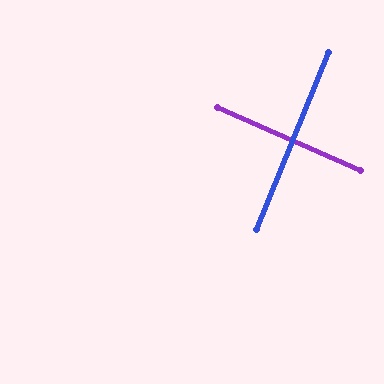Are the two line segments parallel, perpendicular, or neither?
Perpendicular — they meet at approximately 89°.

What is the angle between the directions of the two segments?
Approximately 89 degrees.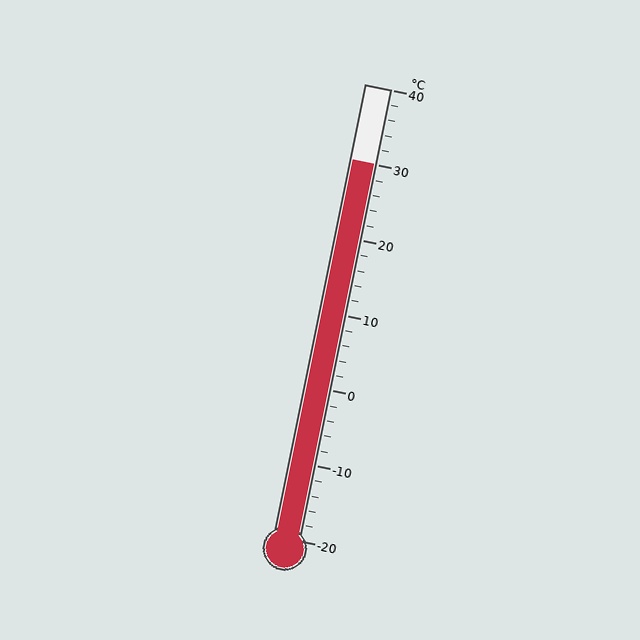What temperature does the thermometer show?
The thermometer shows approximately 30°C.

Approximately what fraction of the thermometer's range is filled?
The thermometer is filled to approximately 85% of its range.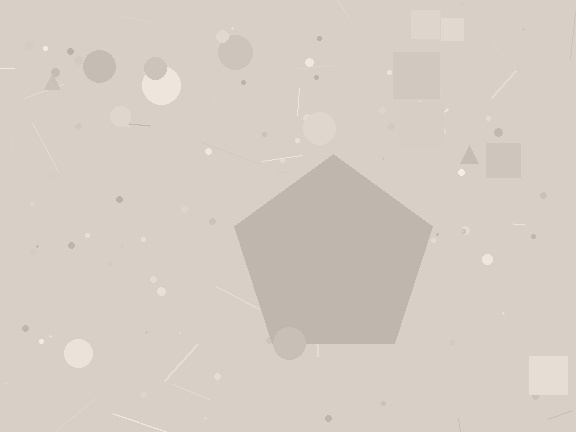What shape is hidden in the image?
A pentagon is hidden in the image.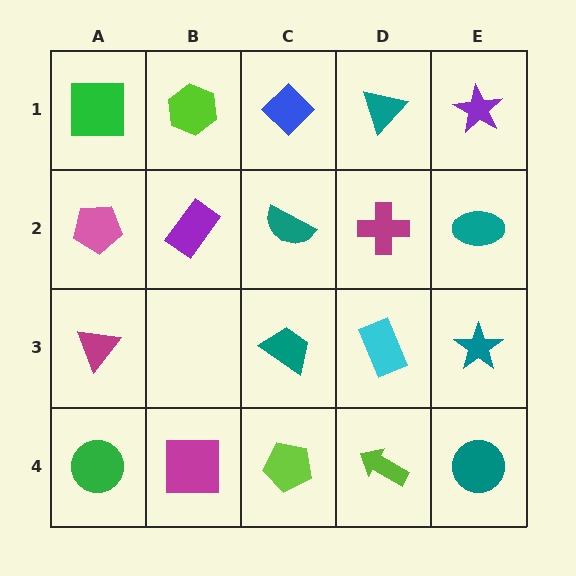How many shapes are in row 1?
5 shapes.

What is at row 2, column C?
A teal semicircle.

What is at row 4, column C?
A lime pentagon.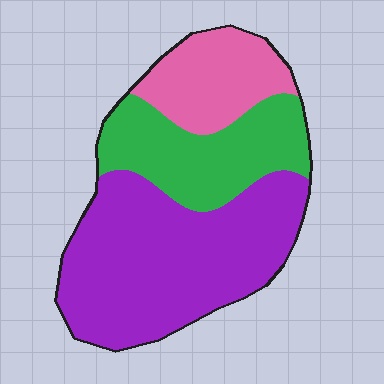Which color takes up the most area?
Purple, at roughly 55%.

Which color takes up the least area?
Pink, at roughly 20%.